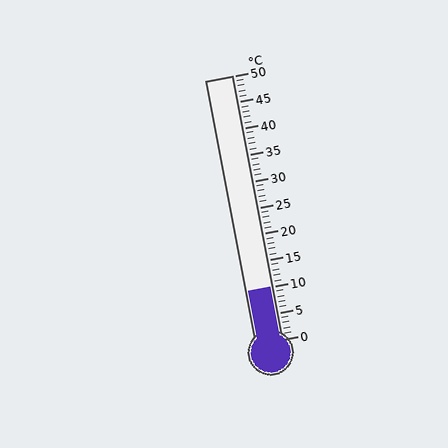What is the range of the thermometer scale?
The thermometer scale ranges from 0°C to 50°C.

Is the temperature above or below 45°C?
The temperature is below 45°C.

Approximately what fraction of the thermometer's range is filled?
The thermometer is filled to approximately 20% of its range.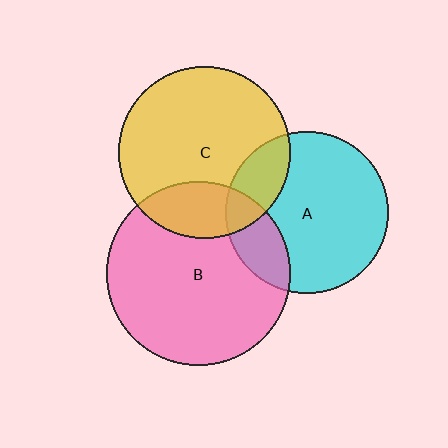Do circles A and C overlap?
Yes.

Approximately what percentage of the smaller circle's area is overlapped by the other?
Approximately 20%.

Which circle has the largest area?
Circle B (pink).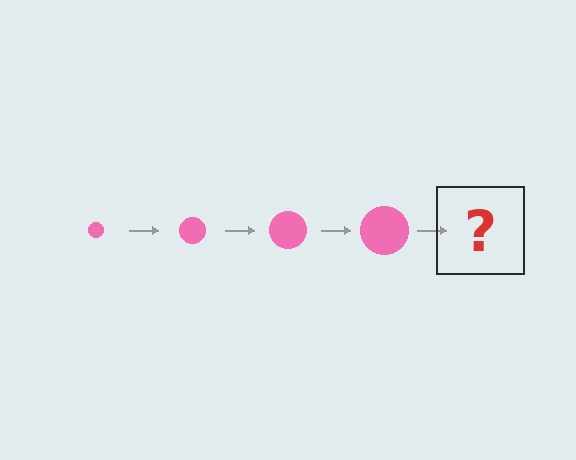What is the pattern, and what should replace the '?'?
The pattern is that the circle gets progressively larger each step. The '?' should be a pink circle, larger than the previous one.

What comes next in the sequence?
The next element should be a pink circle, larger than the previous one.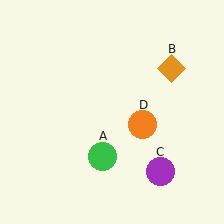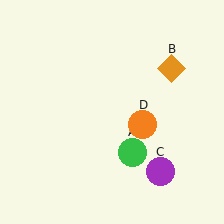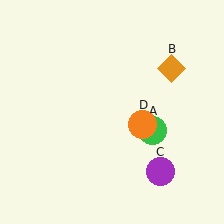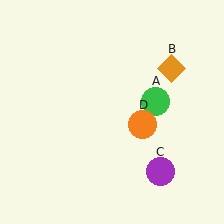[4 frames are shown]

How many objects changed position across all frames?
1 object changed position: green circle (object A).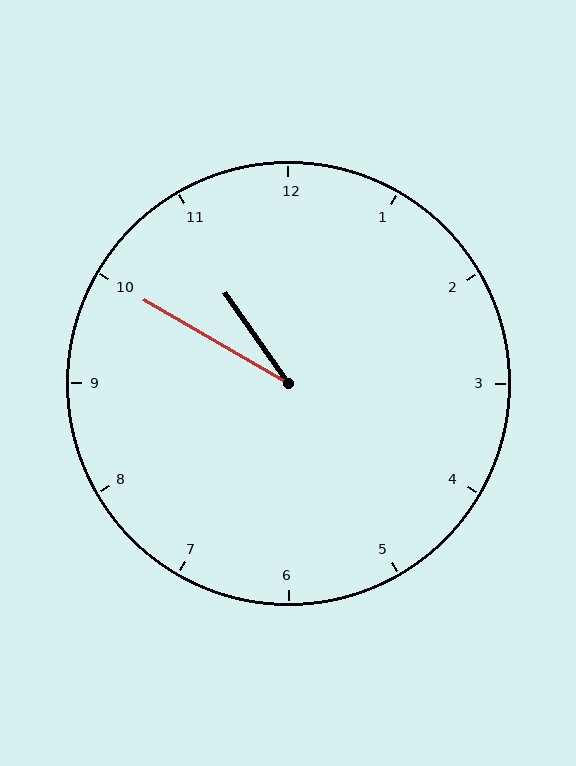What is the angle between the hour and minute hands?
Approximately 25 degrees.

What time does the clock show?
10:50.